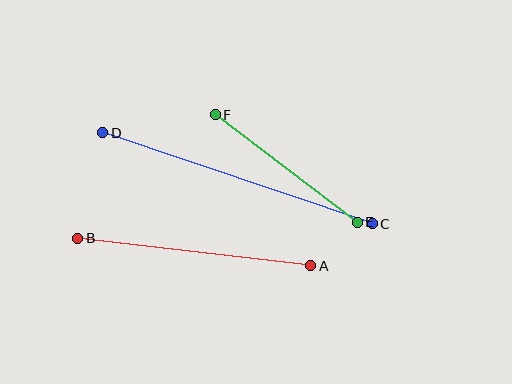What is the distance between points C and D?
The distance is approximately 284 pixels.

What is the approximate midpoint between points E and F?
The midpoint is at approximately (286, 168) pixels.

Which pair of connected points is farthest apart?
Points C and D are farthest apart.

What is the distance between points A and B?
The distance is approximately 234 pixels.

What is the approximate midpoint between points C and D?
The midpoint is at approximately (237, 178) pixels.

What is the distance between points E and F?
The distance is approximately 178 pixels.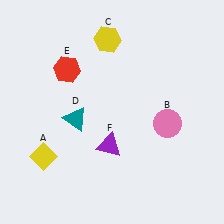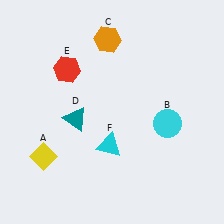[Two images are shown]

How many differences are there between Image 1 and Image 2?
There are 3 differences between the two images.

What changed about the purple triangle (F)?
In Image 1, F is purple. In Image 2, it changed to cyan.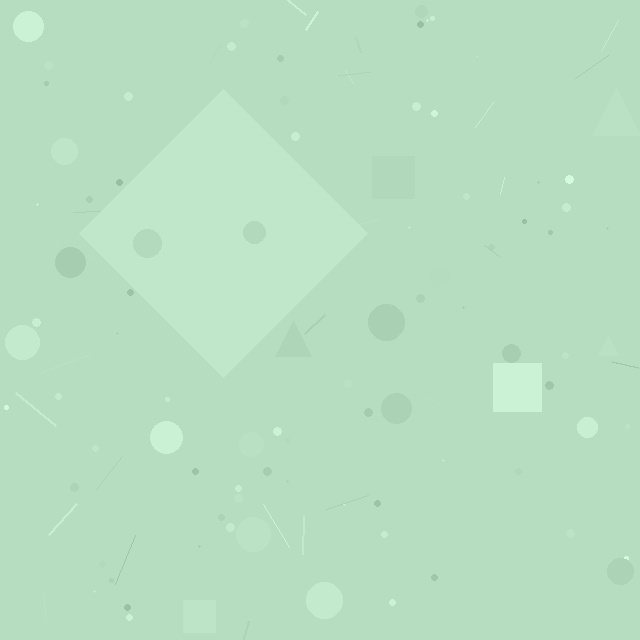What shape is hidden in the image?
A diamond is hidden in the image.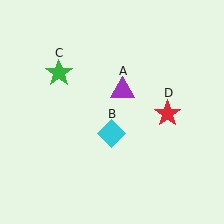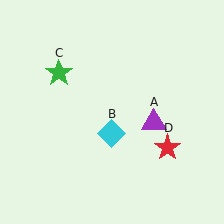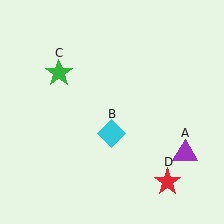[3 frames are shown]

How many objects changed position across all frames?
2 objects changed position: purple triangle (object A), red star (object D).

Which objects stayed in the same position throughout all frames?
Cyan diamond (object B) and green star (object C) remained stationary.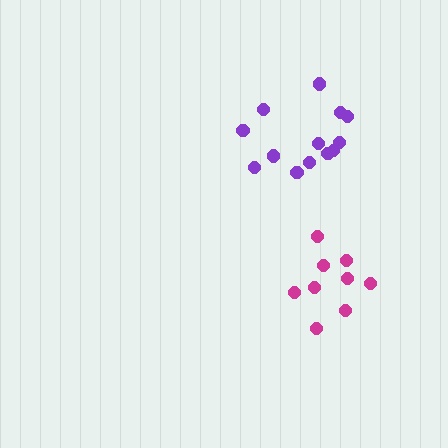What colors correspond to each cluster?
The clusters are colored: magenta, purple.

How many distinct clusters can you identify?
There are 2 distinct clusters.